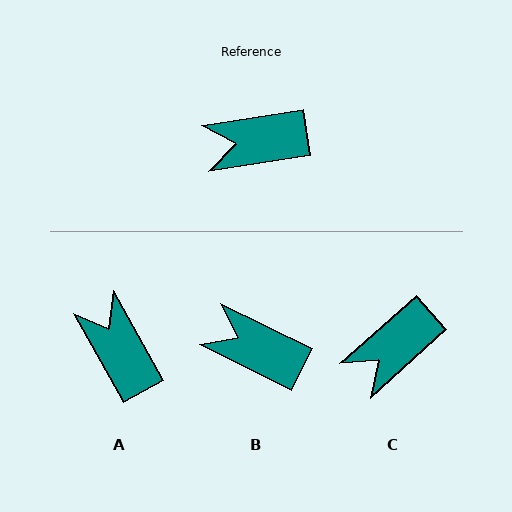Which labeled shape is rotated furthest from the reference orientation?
A, about 70 degrees away.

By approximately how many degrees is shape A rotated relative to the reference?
Approximately 70 degrees clockwise.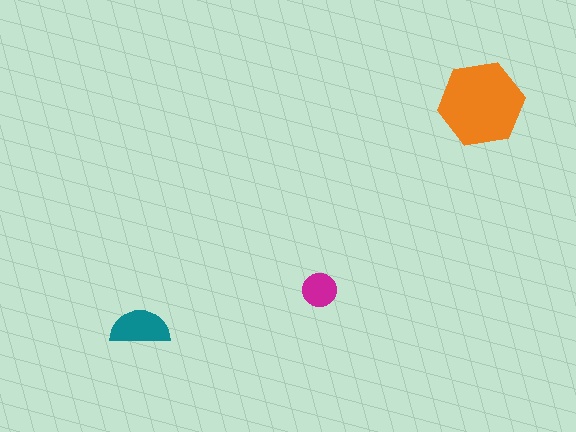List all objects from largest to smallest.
The orange hexagon, the teal semicircle, the magenta circle.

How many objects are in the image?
There are 3 objects in the image.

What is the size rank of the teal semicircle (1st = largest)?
2nd.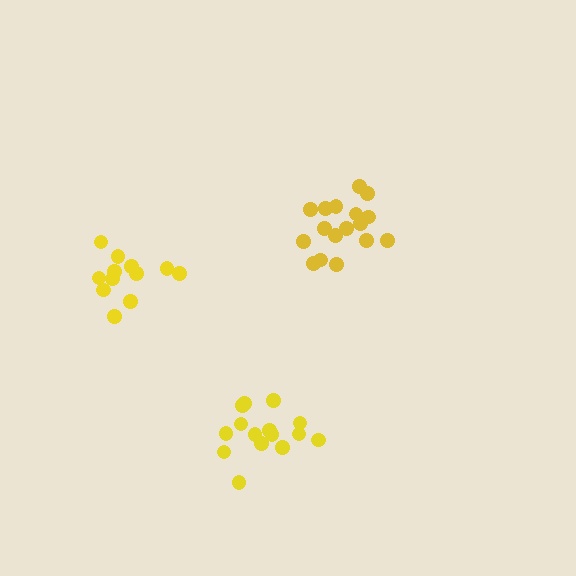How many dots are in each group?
Group 1: 15 dots, Group 2: 17 dots, Group 3: 12 dots (44 total).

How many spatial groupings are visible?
There are 3 spatial groupings.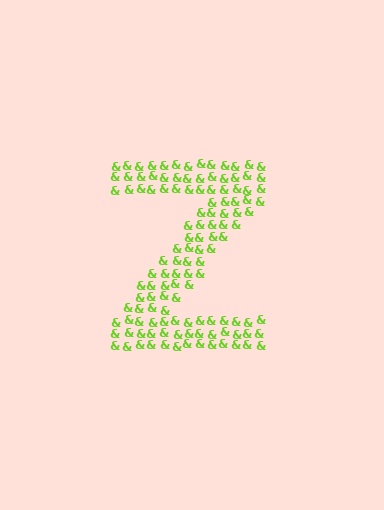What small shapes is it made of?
It is made of small ampersands.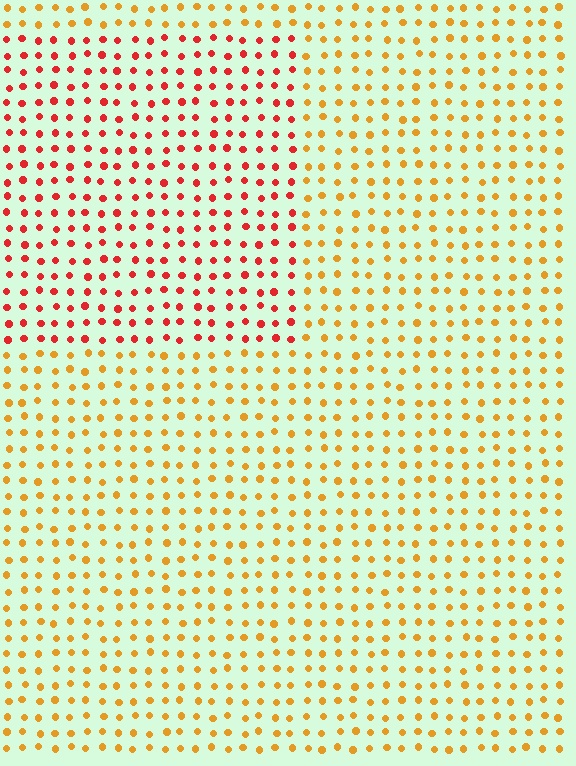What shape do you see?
I see a rectangle.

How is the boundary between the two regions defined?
The boundary is defined purely by a slight shift in hue (about 40 degrees). Spacing, size, and orientation are identical on both sides.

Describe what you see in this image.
The image is filled with small orange elements in a uniform arrangement. A rectangle-shaped region is visible where the elements are tinted to a slightly different hue, forming a subtle color boundary.